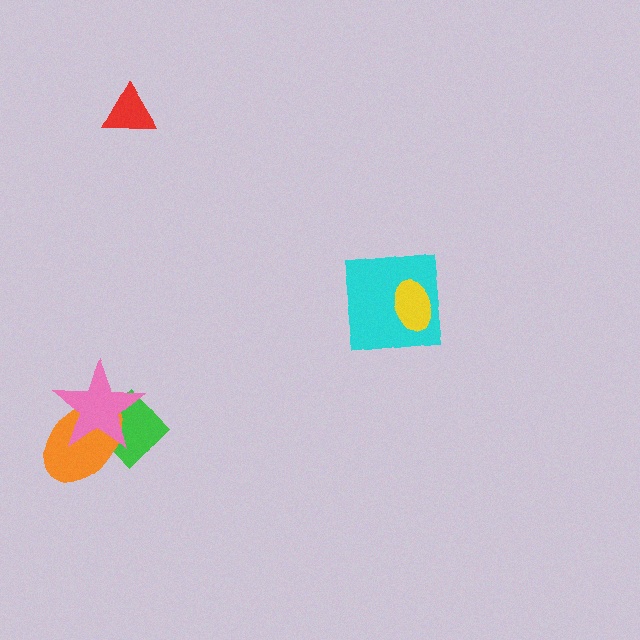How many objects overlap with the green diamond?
2 objects overlap with the green diamond.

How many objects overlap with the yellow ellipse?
1 object overlaps with the yellow ellipse.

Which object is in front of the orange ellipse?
The pink star is in front of the orange ellipse.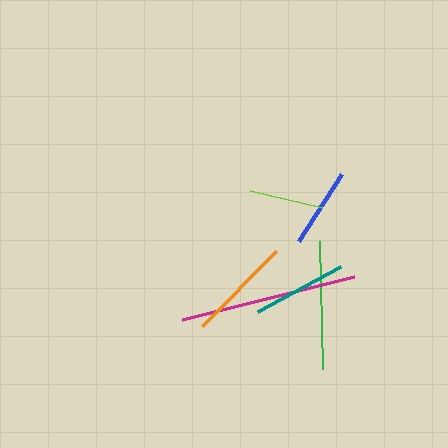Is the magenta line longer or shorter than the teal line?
The magenta line is longer than the teal line.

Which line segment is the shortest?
The lime line is the shortest at approximately 74 pixels.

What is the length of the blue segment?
The blue segment is approximately 79 pixels long.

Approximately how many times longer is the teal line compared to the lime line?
The teal line is approximately 1.3 times the length of the lime line.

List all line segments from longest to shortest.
From longest to shortest: magenta, green, orange, teal, blue, lime.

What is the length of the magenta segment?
The magenta segment is approximately 178 pixels long.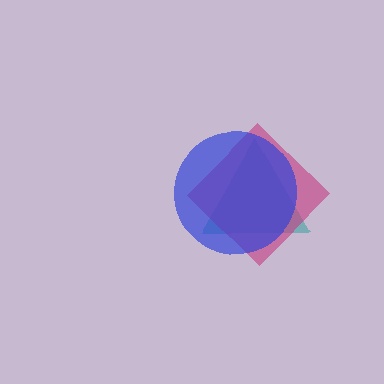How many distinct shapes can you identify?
There are 3 distinct shapes: a teal triangle, a magenta diamond, a blue circle.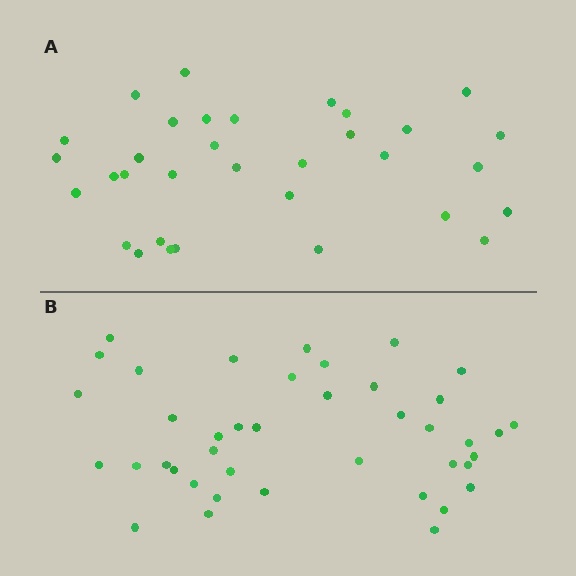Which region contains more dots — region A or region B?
Region B (the bottom region) has more dots.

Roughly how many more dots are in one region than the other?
Region B has roughly 8 or so more dots than region A.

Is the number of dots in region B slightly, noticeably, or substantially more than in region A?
Region B has only slightly more — the two regions are fairly close. The ratio is roughly 1.2 to 1.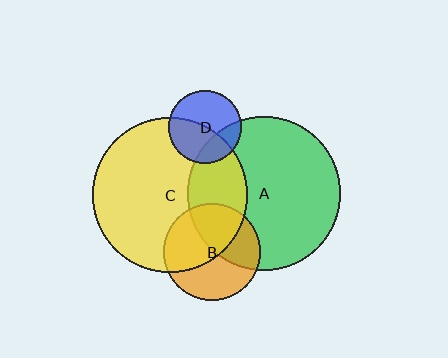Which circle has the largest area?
Circle C (yellow).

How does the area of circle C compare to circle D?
Approximately 4.6 times.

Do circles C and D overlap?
Yes.